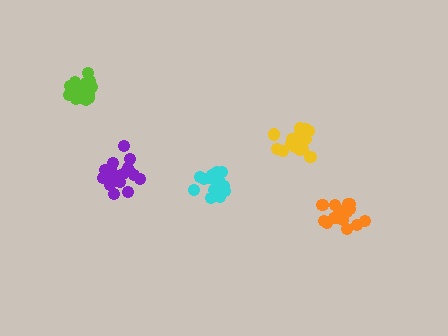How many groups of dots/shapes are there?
There are 5 groups.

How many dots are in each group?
Group 1: 18 dots, Group 2: 16 dots, Group 3: 21 dots, Group 4: 17 dots, Group 5: 18 dots (90 total).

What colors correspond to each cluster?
The clusters are colored: purple, yellow, lime, orange, cyan.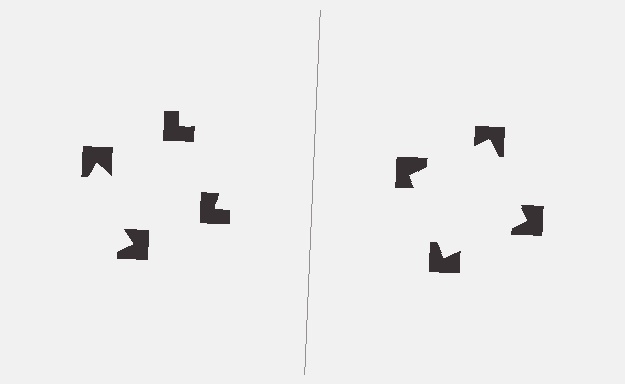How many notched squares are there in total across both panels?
8 — 4 on each side.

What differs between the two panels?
The notched squares are positioned identically on both sides; only the wedge orientations differ. On the right they align to a square; on the left they are misaligned.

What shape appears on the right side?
An illusory square.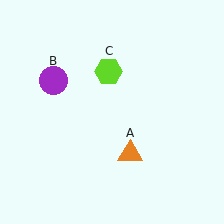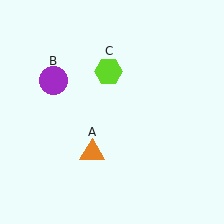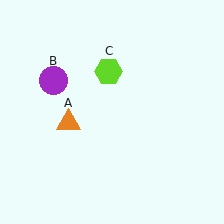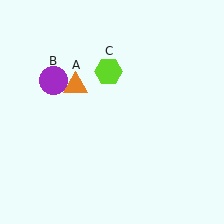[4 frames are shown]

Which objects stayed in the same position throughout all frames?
Purple circle (object B) and lime hexagon (object C) remained stationary.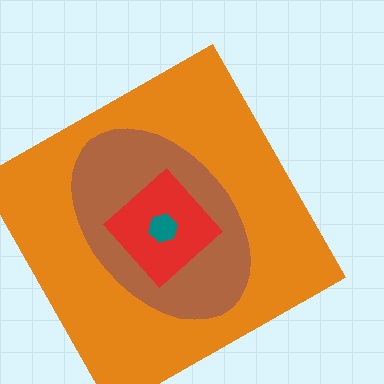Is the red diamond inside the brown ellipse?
Yes.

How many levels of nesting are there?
4.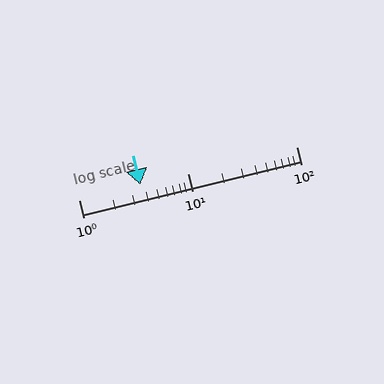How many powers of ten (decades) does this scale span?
The scale spans 2 decades, from 1 to 100.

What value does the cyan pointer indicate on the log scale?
The pointer indicates approximately 3.7.